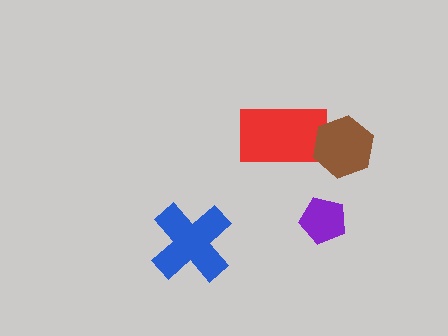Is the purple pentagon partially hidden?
No, no other shape covers it.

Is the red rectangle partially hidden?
Yes, it is partially covered by another shape.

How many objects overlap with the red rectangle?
1 object overlaps with the red rectangle.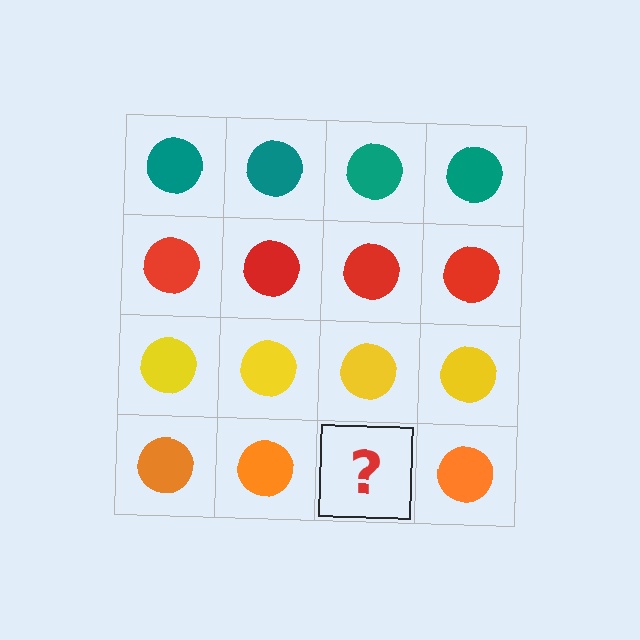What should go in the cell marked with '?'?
The missing cell should contain an orange circle.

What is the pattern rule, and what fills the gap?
The rule is that each row has a consistent color. The gap should be filled with an orange circle.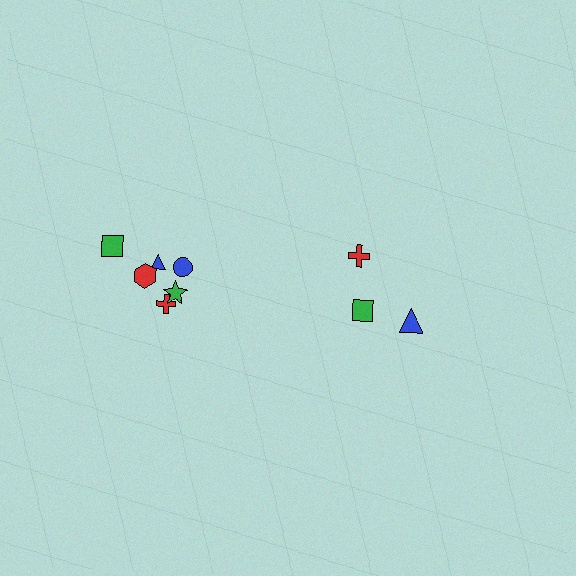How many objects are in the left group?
There are 6 objects.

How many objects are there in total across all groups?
There are 9 objects.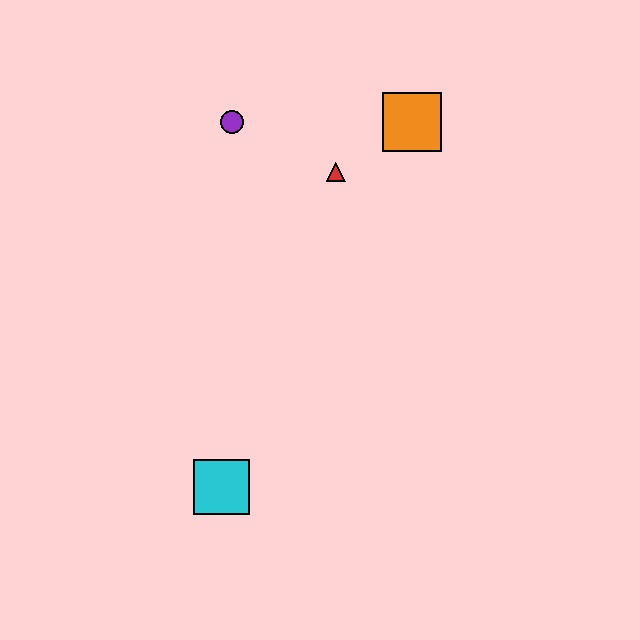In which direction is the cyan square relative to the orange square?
The cyan square is below the orange square.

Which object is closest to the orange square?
The red triangle is closest to the orange square.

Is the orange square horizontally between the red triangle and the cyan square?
No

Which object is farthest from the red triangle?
The cyan square is farthest from the red triangle.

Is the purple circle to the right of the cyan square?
Yes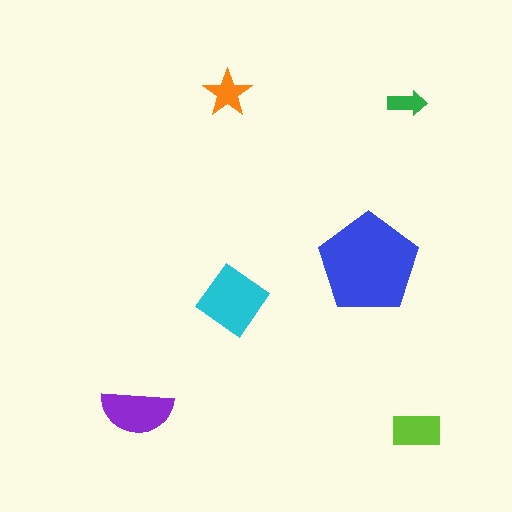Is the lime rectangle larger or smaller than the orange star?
Larger.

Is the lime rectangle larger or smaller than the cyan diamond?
Smaller.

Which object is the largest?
The blue pentagon.